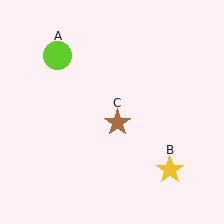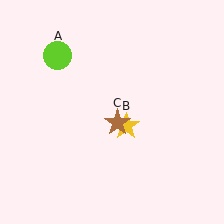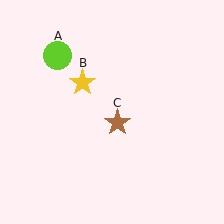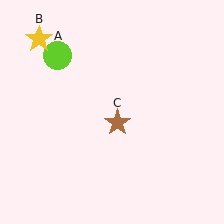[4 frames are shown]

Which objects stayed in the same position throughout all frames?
Lime circle (object A) and brown star (object C) remained stationary.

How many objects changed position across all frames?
1 object changed position: yellow star (object B).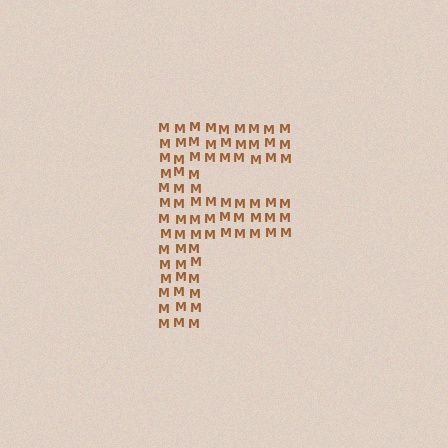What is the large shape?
The large shape is the letter F.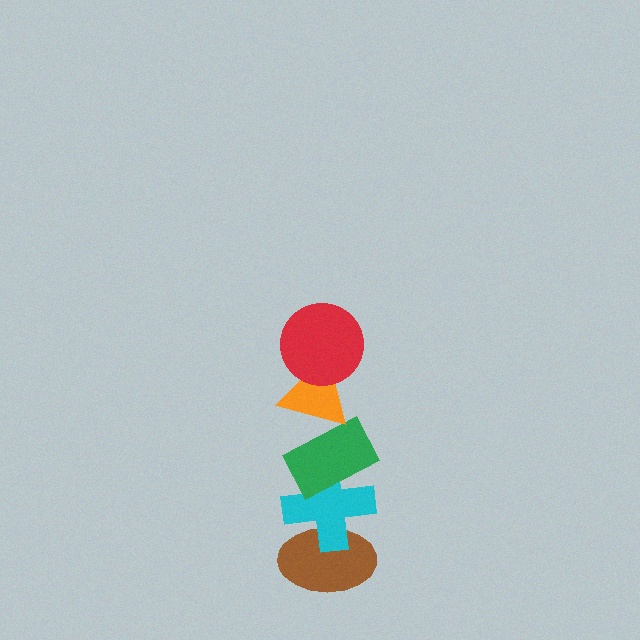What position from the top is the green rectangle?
The green rectangle is 3rd from the top.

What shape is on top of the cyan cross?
The green rectangle is on top of the cyan cross.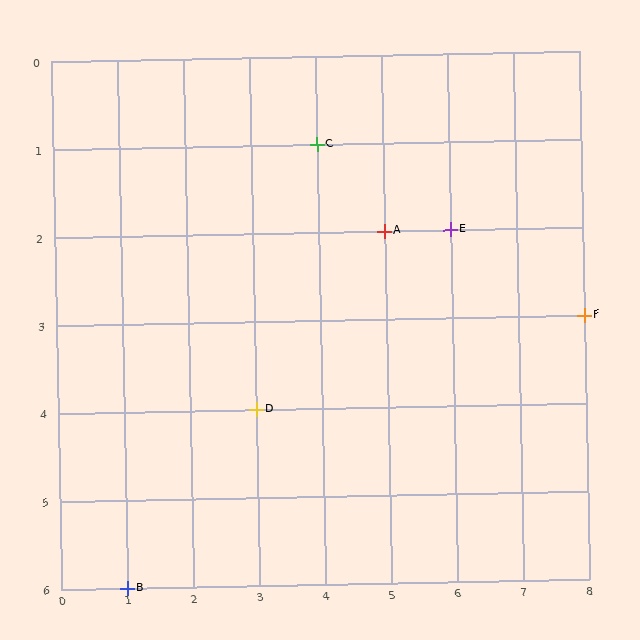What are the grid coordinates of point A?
Point A is at grid coordinates (5, 2).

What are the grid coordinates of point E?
Point E is at grid coordinates (6, 2).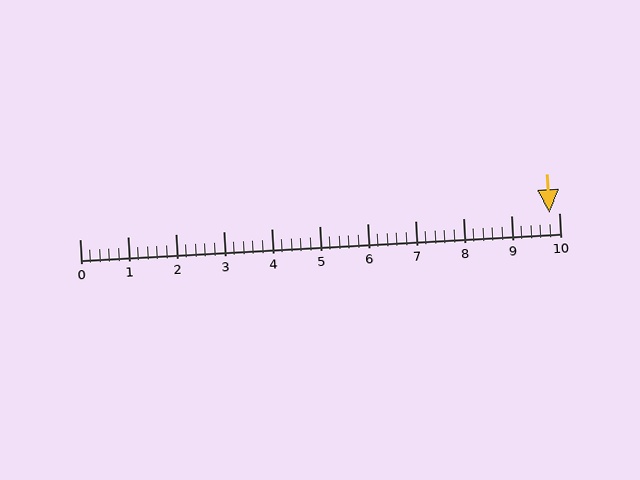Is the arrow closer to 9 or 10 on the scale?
The arrow is closer to 10.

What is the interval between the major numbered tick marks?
The major tick marks are spaced 1 units apart.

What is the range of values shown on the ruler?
The ruler shows values from 0 to 10.